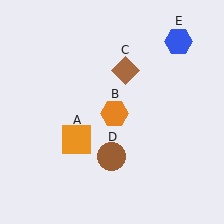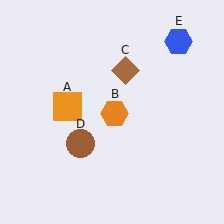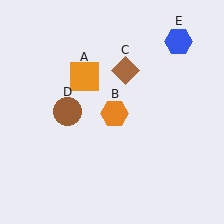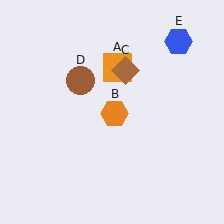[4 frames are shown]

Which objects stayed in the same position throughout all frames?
Orange hexagon (object B) and brown diamond (object C) and blue hexagon (object E) remained stationary.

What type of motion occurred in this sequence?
The orange square (object A), brown circle (object D) rotated clockwise around the center of the scene.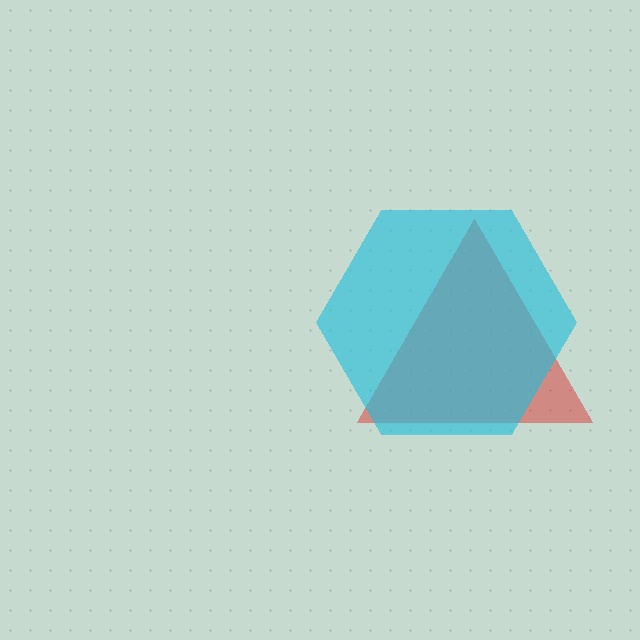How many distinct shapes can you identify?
There are 2 distinct shapes: a red triangle, a cyan hexagon.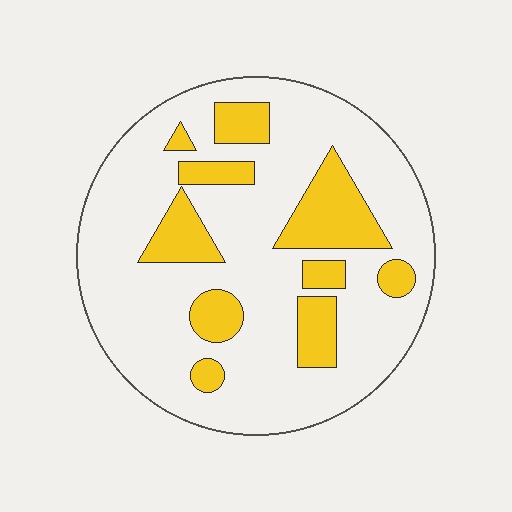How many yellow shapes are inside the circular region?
10.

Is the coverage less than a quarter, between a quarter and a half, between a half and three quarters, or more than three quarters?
Less than a quarter.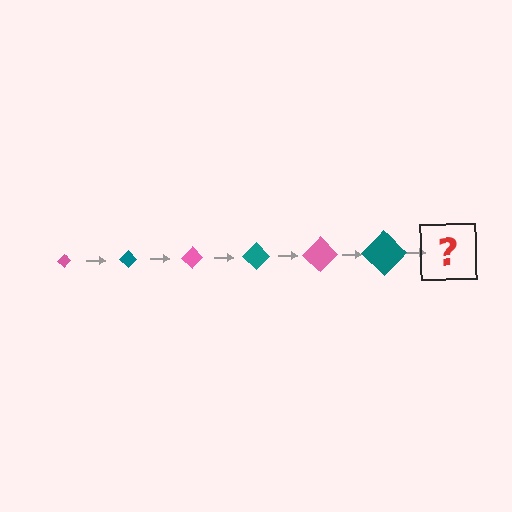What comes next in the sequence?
The next element should be a pink diamond, larger than the previous one.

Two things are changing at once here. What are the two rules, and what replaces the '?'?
The two rules are that the diamond grows larger each step and the color cycles through pink and teal. The '?' should be a pink diamond, larger than the previous one.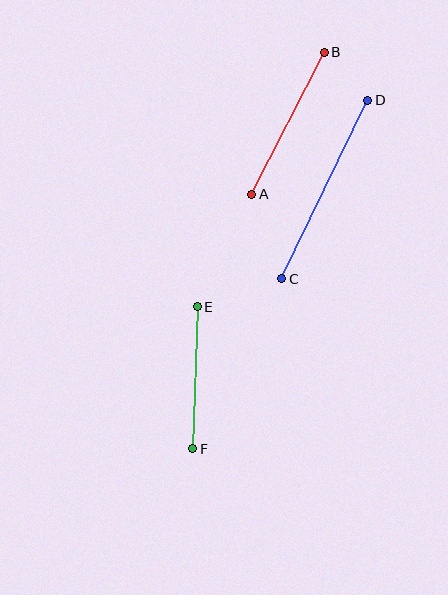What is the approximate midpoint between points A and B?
The midpoint is at approximately (288, 123) pixels.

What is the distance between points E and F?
The distance is approximately 142 pixels.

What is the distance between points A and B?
The distance is approximately 160 pixels.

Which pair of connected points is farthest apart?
Points C and D are farthest apart.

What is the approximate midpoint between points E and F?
The midpoint is at approximately (195, 378) pixels.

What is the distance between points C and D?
The distance is approximately 198 pixels.